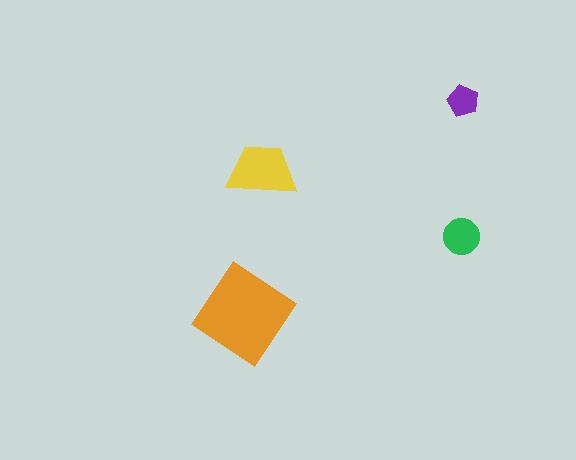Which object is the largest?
The orange diamond.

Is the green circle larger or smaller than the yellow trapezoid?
Smaller.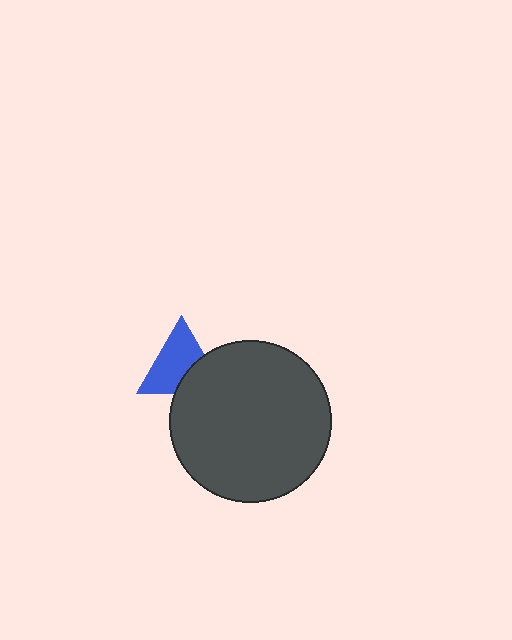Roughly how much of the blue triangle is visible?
Most of it is visible (roughly 68%).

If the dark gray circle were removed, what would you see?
You would see the complete blue triangle.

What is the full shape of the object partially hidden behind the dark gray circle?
The partially hidden object is a blue triangle.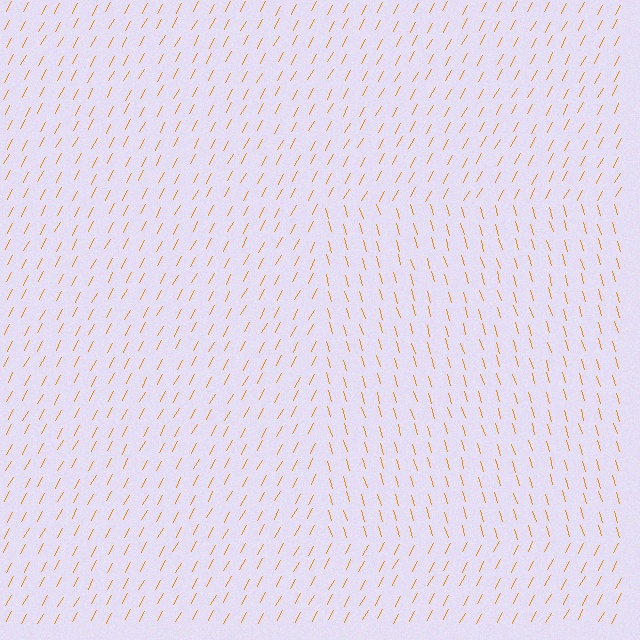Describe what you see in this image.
The image is filled with small orange line segments. A rectangle region in the image has lines oriented differently from the surrounding lines, creating a visible texture boundary.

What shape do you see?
I see a rectangle.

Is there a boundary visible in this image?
Yes, there is a texture boundary formed by a change in line orientation.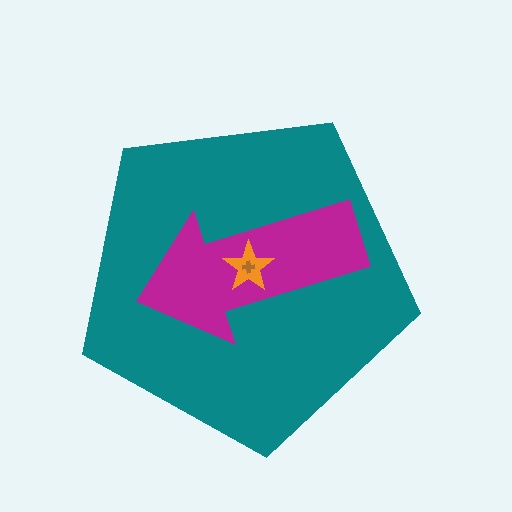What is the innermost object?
The brown cross.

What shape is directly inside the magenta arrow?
The orange star.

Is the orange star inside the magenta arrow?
Yes.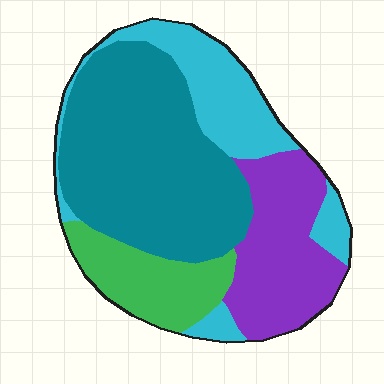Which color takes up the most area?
Teal, at roughly 45%.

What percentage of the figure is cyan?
Cyan takes up about one fifth (1/5) of the figure.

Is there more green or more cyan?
Cyan.